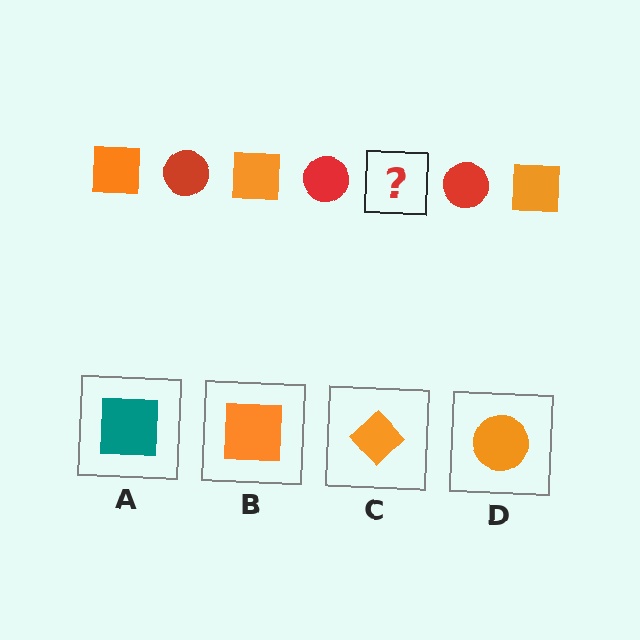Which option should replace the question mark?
Option B.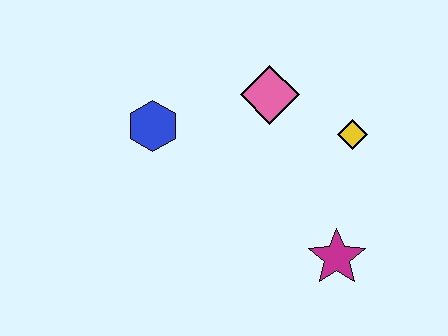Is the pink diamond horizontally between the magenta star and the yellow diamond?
No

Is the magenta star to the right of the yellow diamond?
No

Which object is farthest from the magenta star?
The blue hexagon is farthest from the magenta star.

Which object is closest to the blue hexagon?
The pink diamond is closest to the blue hexagon.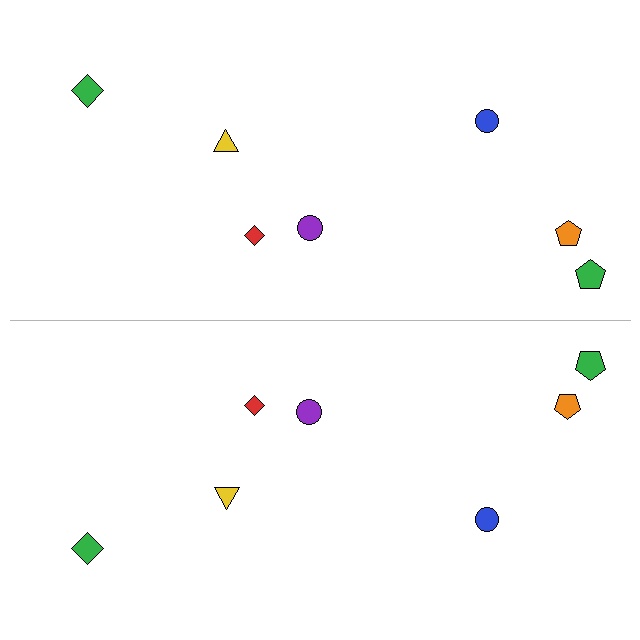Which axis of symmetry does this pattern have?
The pattern has a horizontal axis of symmetry running through the center of the image.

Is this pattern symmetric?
Yes, this pattern has bilateral (reflection) symmetry.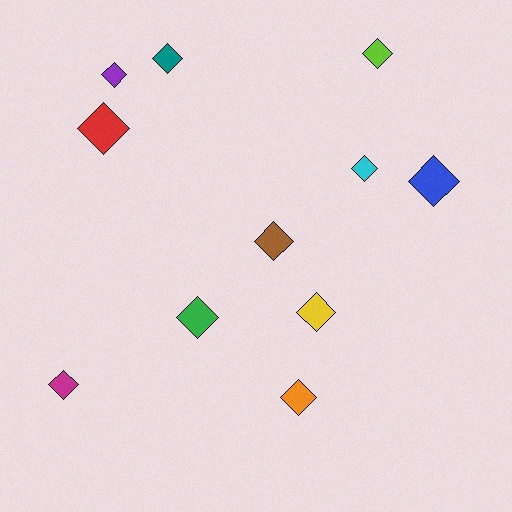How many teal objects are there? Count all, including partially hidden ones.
There is 1 teal object.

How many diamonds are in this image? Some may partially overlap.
There are 11 diamonds.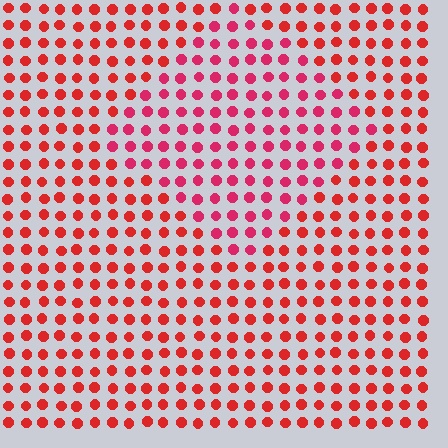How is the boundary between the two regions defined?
The boundary is defined purely by a slight shift in hue (about 22 degrees). Spacing, size, and orientation are identical on both sides.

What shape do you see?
I see a diamond.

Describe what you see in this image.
The image is filled with small red elements in a uniform arrangement. A diamond-shaped region is visible where the elements are tinted to a slightly different hue, forming a subtle color boundary.